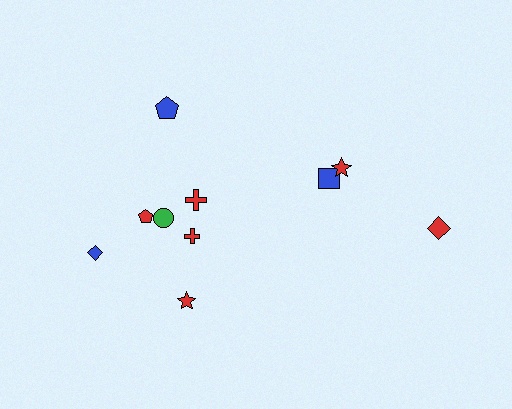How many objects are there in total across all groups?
There are 10 objects.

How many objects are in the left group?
There are 7 objects.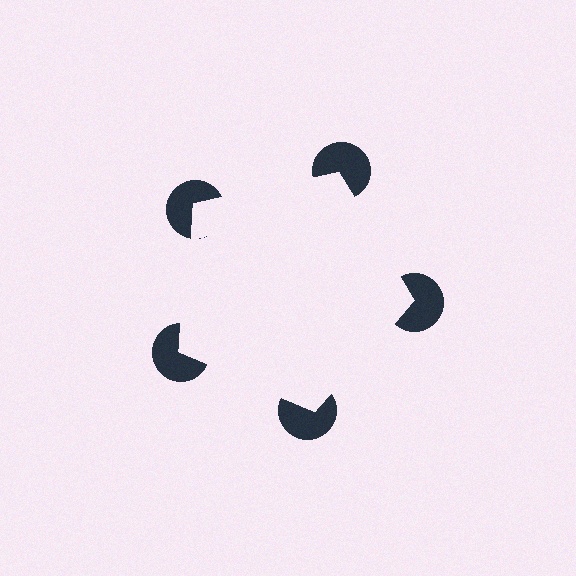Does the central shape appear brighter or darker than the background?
It typically appears slightly brighter than the background, even though no actual brightness change is drawn.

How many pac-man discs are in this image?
There are 5 — one at each vertex of the illusory pentagon.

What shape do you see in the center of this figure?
An illusory pentagon — its edges are inferred from the aligned wedge cuts in the pac-man discs, not physically drawn.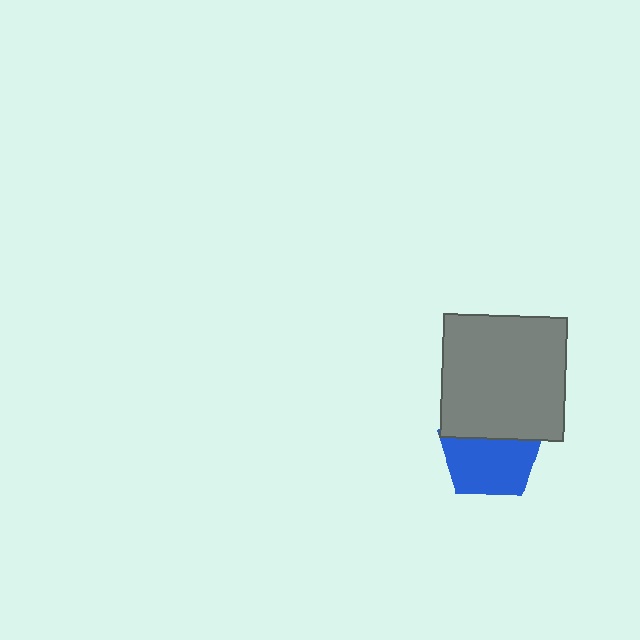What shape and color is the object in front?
The object in front is a gray square.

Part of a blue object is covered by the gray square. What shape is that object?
It is a pentagon.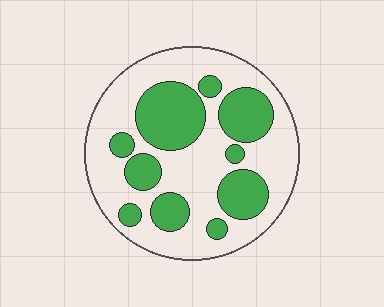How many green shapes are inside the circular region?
10.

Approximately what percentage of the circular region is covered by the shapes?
Approximately 35%.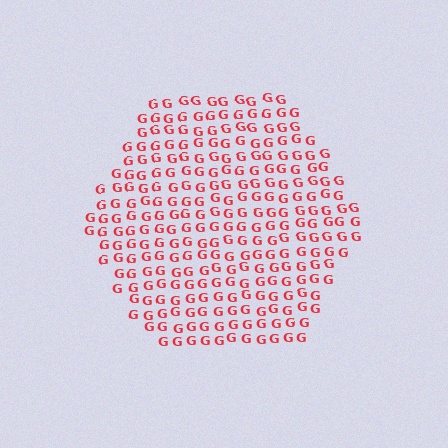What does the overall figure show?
The overall figure shows a hexagon.